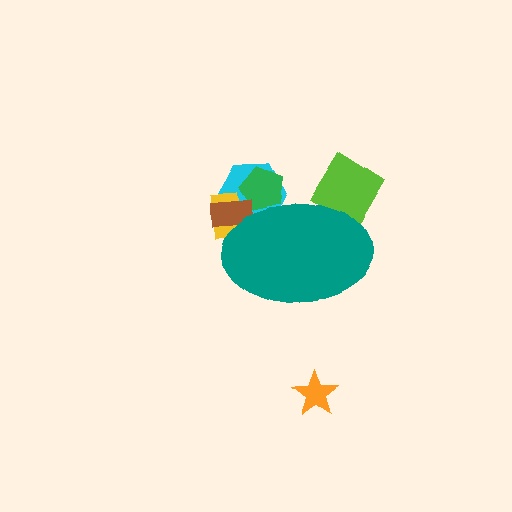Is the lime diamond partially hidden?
Yes, the lime diamond is partially hidden behind the teal ellipse.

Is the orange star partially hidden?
No, the orange star is fully visible.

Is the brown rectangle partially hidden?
Yes, the brown rectangle is partially hidden behind the teal ellipse.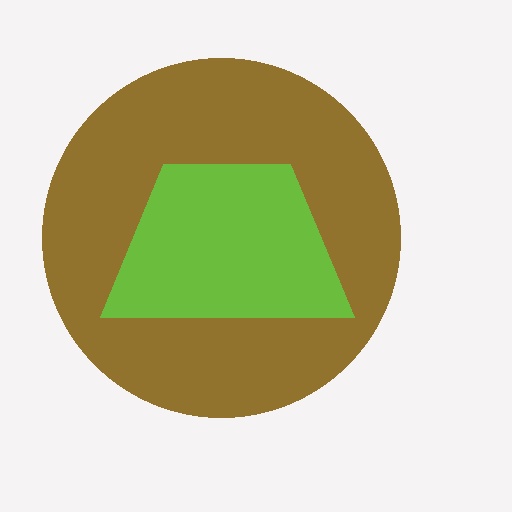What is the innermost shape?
The lime trapezoid.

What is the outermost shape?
The brown circle.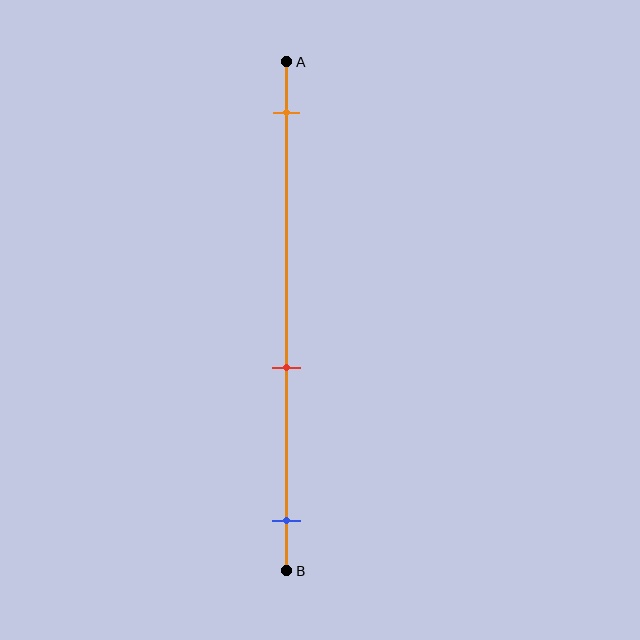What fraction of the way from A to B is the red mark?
The red mark is approximately 60% (0.6) of the way from A to B.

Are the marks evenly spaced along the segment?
No, the marks are not evenly spaced.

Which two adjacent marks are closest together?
The red and blue marks are the closest adjacent pair.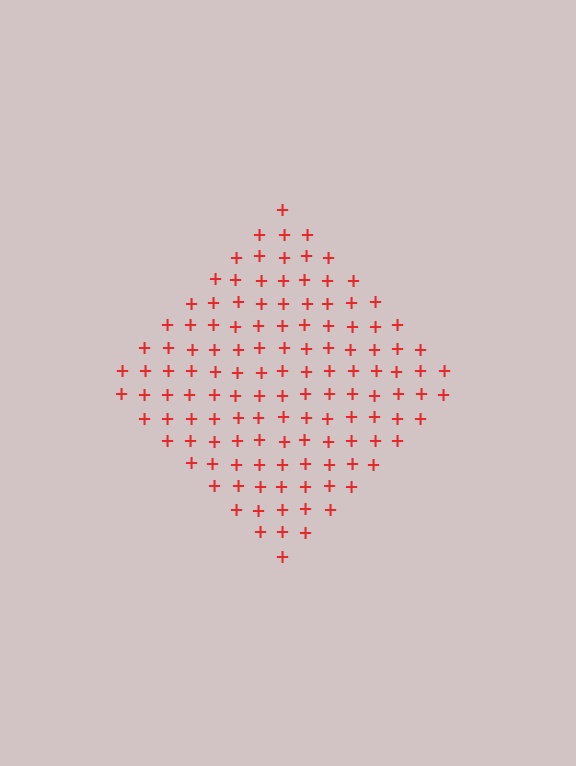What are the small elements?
The small elements are plus signs.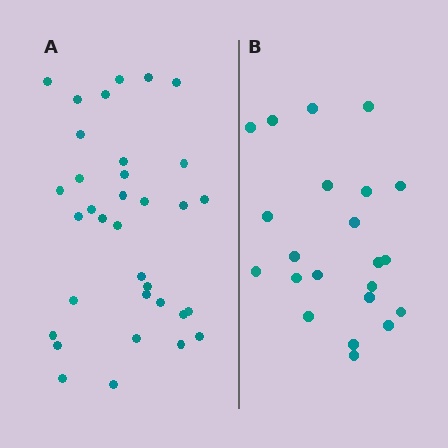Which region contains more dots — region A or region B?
Region A (the left region) has more dots.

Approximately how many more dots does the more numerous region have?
Region A has roughly 12 or so more dots than region B.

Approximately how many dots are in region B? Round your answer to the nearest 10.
About 20 dots. (The exact count is 22, which rounds to 20.)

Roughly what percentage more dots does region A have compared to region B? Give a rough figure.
About 55% more.